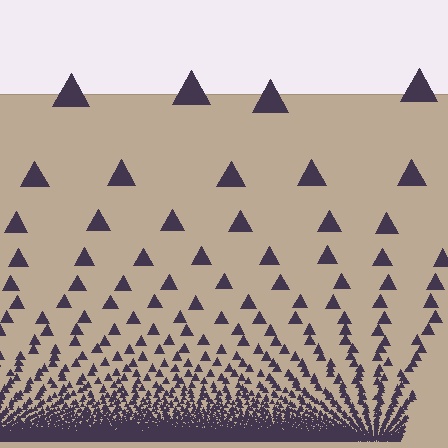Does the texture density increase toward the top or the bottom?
Density increases toward the bottom.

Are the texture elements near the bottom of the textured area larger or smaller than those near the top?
Smaller. The gradient is inverted — elements near the bottom are smaller and denser.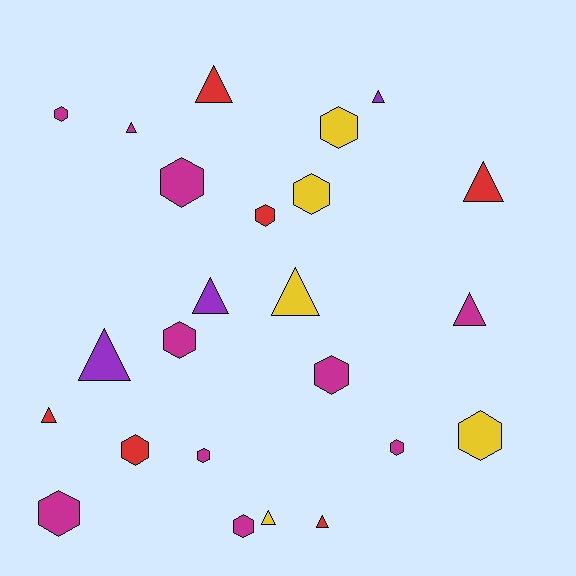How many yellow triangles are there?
There are 2 yellow triangles.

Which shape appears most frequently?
Hexagon, with 13 objects.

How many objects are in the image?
There are 24 objects.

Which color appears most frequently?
Magenta, with 10 objects.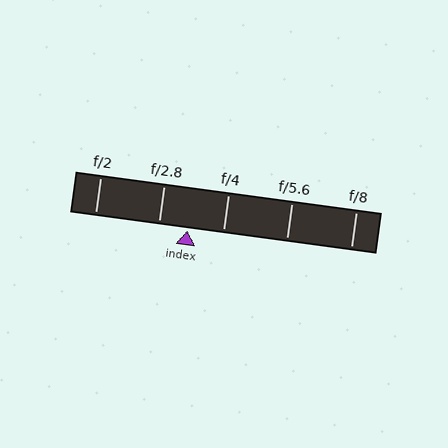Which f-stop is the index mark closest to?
The index mark is closest to f/2.8.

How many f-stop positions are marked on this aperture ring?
There are 5 f-stop positions marked.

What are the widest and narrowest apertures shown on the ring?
The widest aperture shown is f/2 and the narrowest is f/8.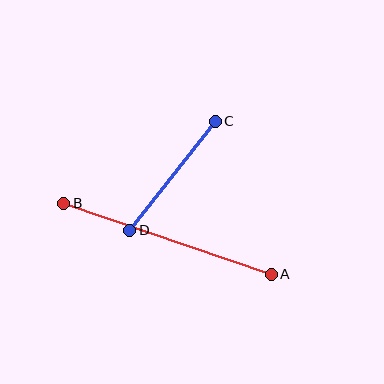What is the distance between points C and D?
The distance is approximately 138 pixels.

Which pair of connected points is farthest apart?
Points A and B are farthest apart.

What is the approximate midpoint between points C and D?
The midpoint is at approximately (172, 176) pixels.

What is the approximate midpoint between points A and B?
The midpoint is at approximately (168, 239) pixels.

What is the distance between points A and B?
The distance is approximately 219 pixels.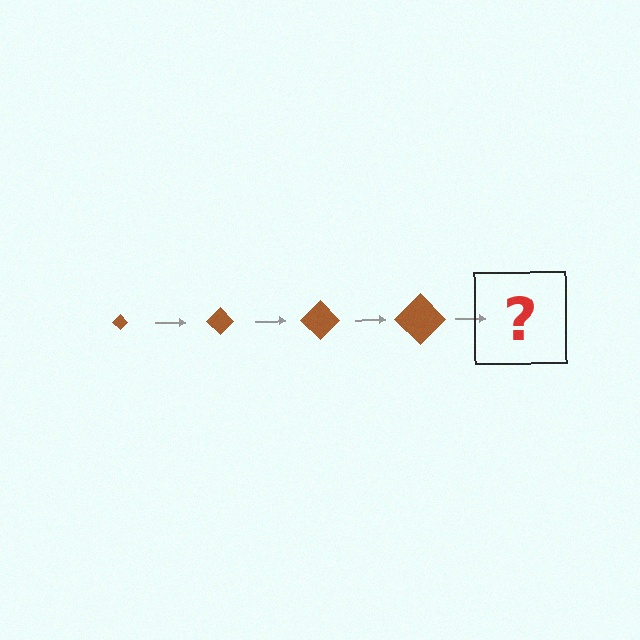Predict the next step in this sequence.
The next step is a brown diamond, larger than the previous one.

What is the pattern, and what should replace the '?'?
The pattern is that the diamond gets progressively larger each step. The '?' should be a brown diamond, larger than the previous one.